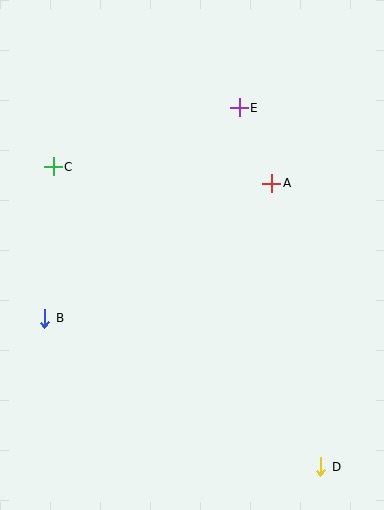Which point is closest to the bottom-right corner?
Point D is closest to the bottom-right corner.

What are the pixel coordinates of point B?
Point B is at (45, 318).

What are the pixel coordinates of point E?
Point E is at (239, 108).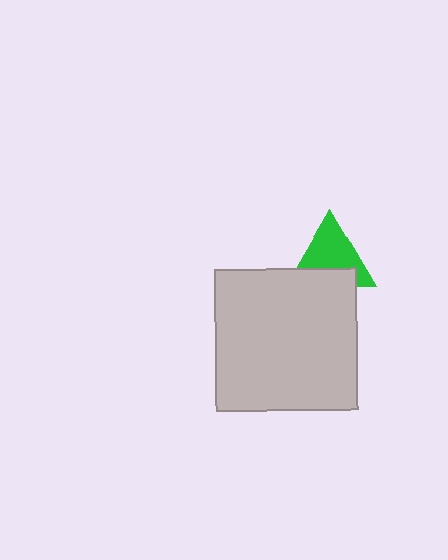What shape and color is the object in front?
The object in front is a light gray square.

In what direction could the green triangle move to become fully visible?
The green triangle could move up. That would shift it out from behind the light gray square entirely.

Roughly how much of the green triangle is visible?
About half of it is visible (roughly 64%).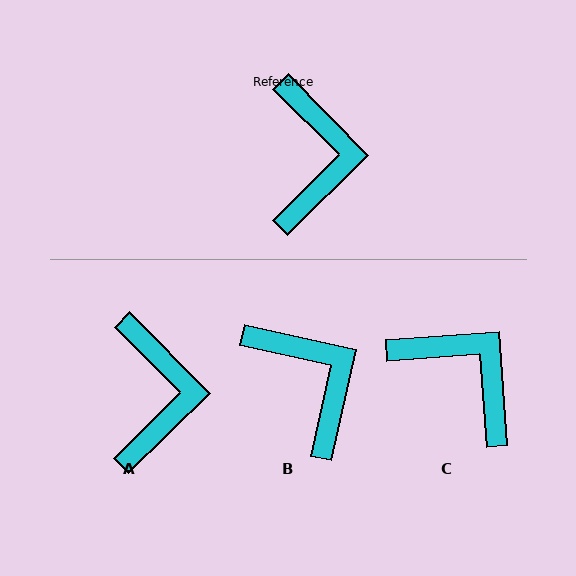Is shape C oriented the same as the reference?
No, it is off by about 49 degrees.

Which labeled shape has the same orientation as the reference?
A.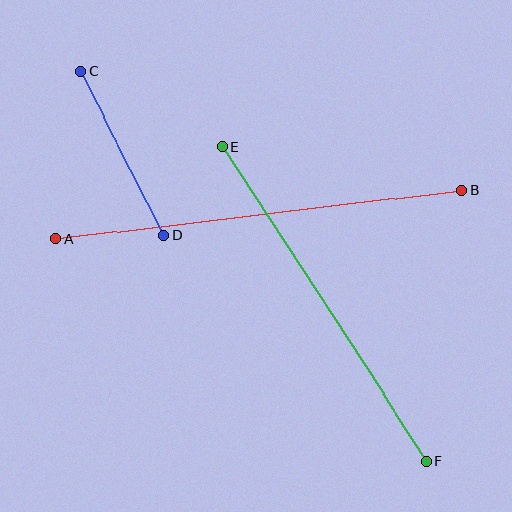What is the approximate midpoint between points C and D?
The midpoint is at approximately (122, 153) pixels.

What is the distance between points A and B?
The distance is approximately 409 pixels.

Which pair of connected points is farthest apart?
Points A and B are farthest apart.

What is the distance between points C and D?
The distance is approximately 183 pixels.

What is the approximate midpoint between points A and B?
The midpoint is at approximately (259, 215) pixels.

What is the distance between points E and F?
The distance is approximately 375 pixels.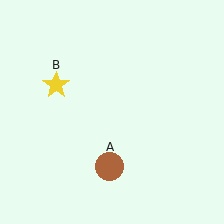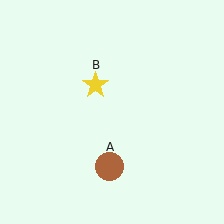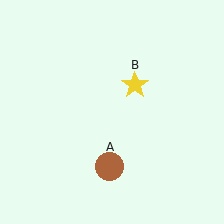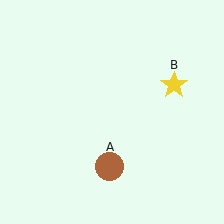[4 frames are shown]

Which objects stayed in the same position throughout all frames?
Brown circle (object A) remained stationary.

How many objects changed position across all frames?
1 object changed position: yellow star (object B).